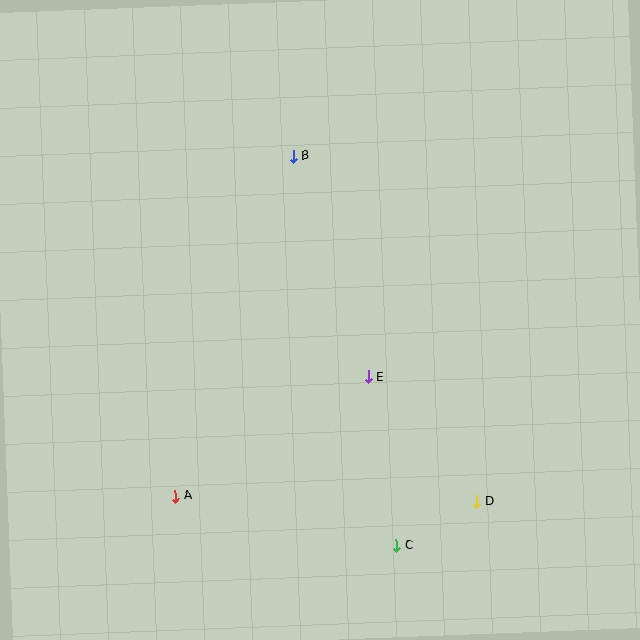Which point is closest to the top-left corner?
Point B is closest to the top-left corner.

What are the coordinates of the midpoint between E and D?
The midpoint between E and D is at (423, 439).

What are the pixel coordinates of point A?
Point A is at (175, 496).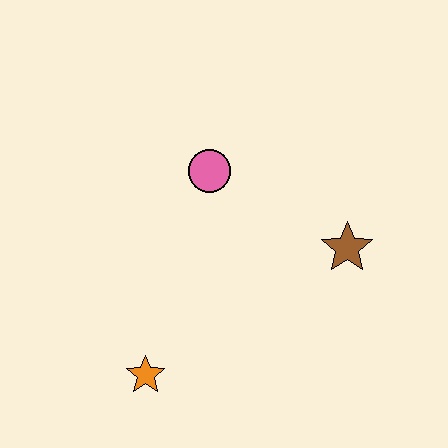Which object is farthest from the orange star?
The brown star is farthest from the orange star.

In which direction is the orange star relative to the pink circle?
The orange star is below the pink circle.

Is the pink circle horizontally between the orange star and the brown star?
Yes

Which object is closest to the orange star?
The pink circle is closest to the orange star.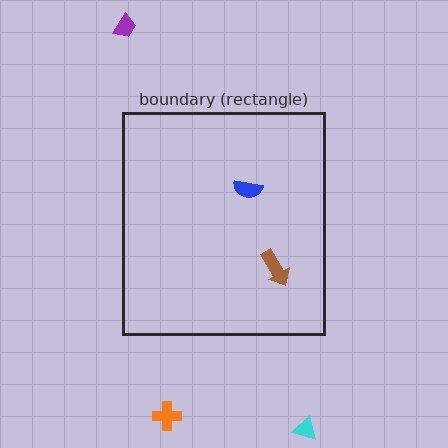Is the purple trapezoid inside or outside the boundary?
Outside.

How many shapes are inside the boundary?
2 inside, 3 outside.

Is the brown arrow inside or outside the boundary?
Inside.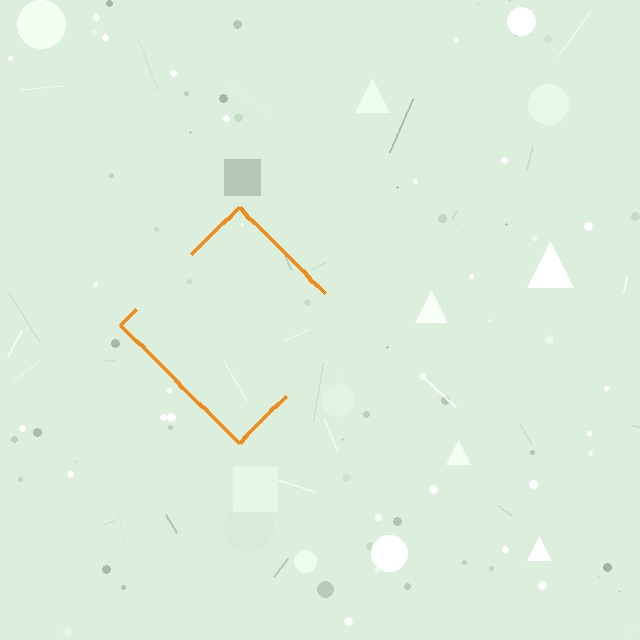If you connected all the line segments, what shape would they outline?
They would outline a diamond.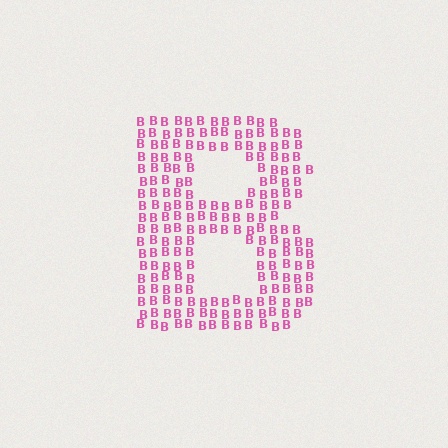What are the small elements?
The small elements are letter B's.